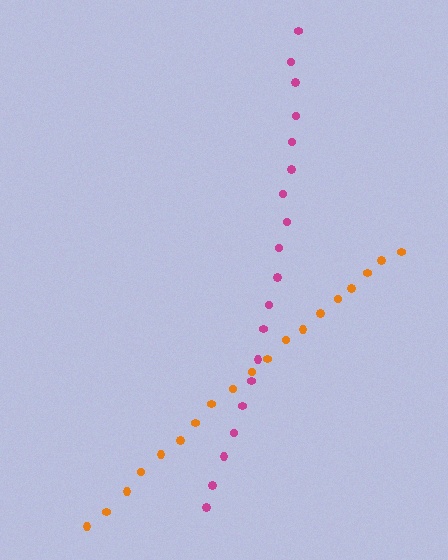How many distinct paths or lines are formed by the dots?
There are 2 distinct paths.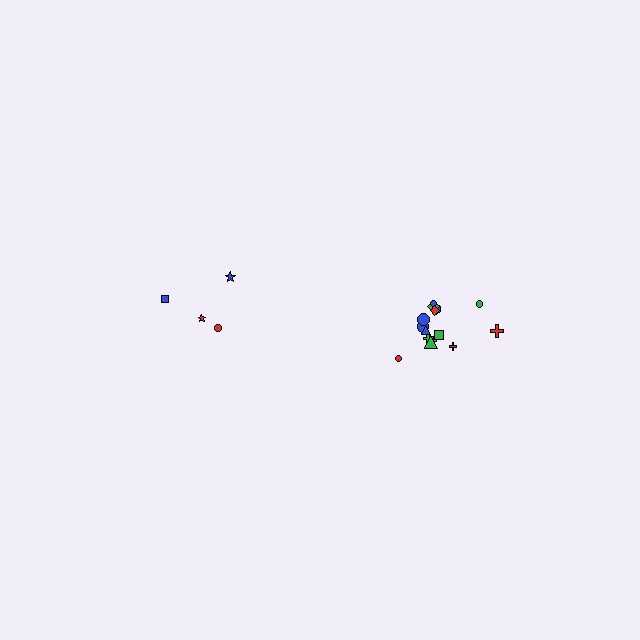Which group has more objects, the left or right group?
The right group.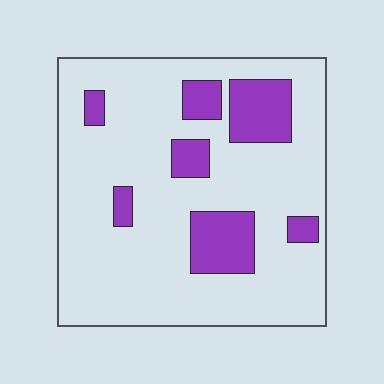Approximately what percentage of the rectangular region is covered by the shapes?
Approximately 20%.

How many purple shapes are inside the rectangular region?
7.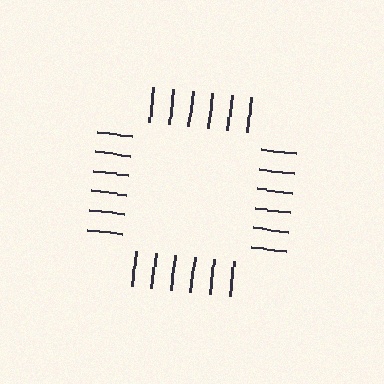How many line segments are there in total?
24 — 6 along each of the 4 edges.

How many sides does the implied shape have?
4 sides — the line-ends trace a square.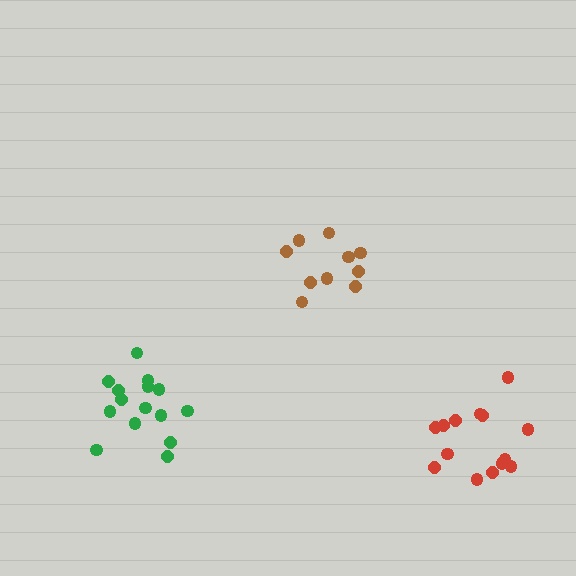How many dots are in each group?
Group 1: 10 dots, Group 2: 14 dots, Group 3: 15 dots (39 total).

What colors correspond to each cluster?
The clusters are colored: brown, red, green.